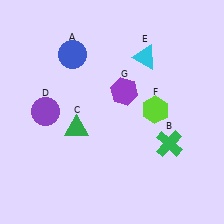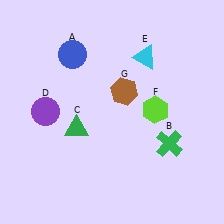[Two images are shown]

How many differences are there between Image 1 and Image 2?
There is 1 difference between the two images.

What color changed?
The hexagon (G) changed from purple in Image 1 to brown in Image 2.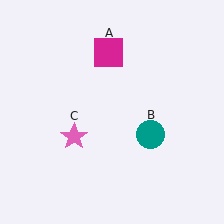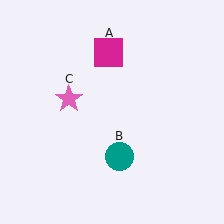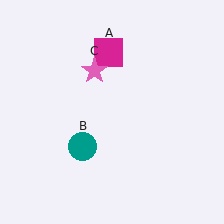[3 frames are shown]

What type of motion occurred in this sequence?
The teal circle (object B), pink star (object C) rotated clockwise around the center of the scene.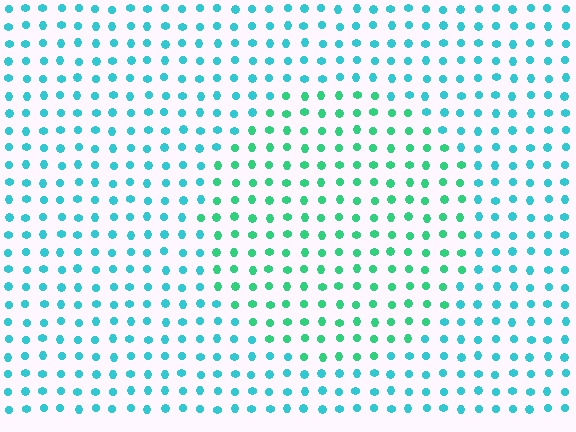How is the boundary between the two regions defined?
The boundary is defined purely by a slight shift in hue (about 34 degrees). Spacing, size, and orientation are identical on both sides.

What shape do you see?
I see a circle.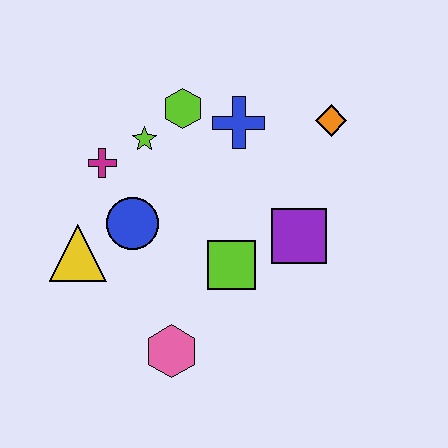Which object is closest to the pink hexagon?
The lime square is closest to the pink hexagon.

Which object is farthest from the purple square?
The yellow triangle is farthest from the purple square.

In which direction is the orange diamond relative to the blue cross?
The orange diamond is to the right of the blue cross.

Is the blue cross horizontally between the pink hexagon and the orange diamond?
Yes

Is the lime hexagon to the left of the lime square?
Yes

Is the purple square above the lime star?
No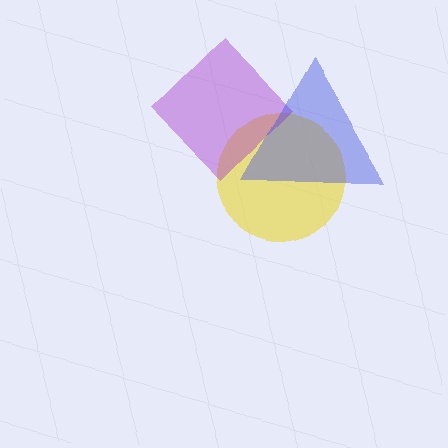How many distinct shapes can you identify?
There are 3 distinct shapes: a yellow circle, a purple diamond, a blue triangle.